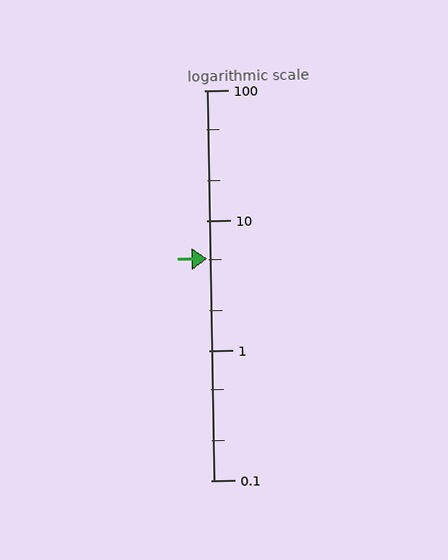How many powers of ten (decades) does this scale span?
The scale spans 3 decades, from 0.1 to 100.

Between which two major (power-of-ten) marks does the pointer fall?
The pointer is between 1 and 10.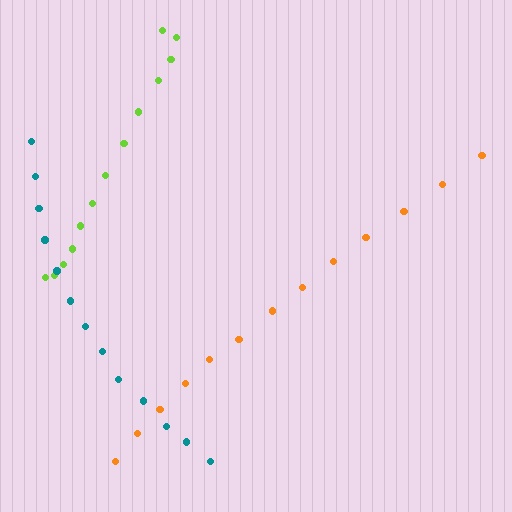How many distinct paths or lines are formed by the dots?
There are 3 distinct paths.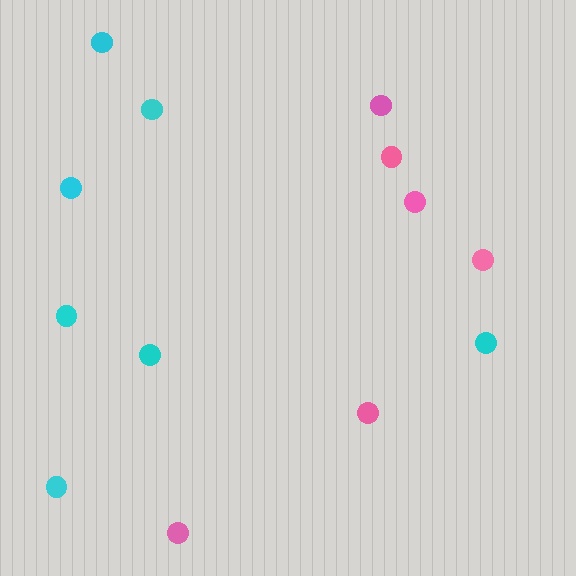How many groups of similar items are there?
There are 2 groups: one group of pink circles (6) and one group of cyan circles (7).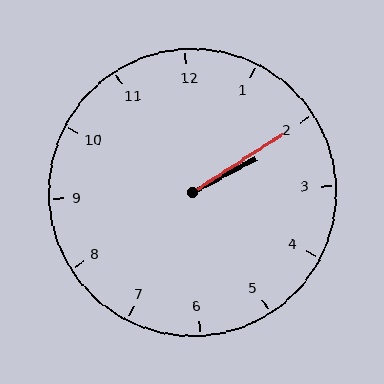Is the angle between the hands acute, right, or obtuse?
It is acute.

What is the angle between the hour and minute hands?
Approximately 5 degrees.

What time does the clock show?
2:10.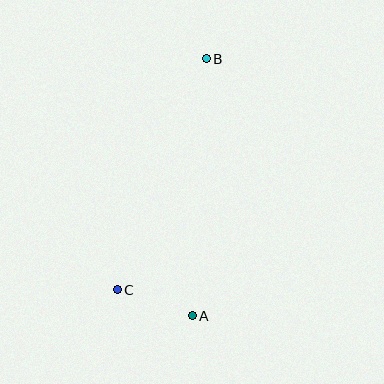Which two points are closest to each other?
Points A and C are closest to each other.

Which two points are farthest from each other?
Points A and B are farthest from each other.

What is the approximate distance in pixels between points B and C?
The distance between B and C is approximately 248 pixels.